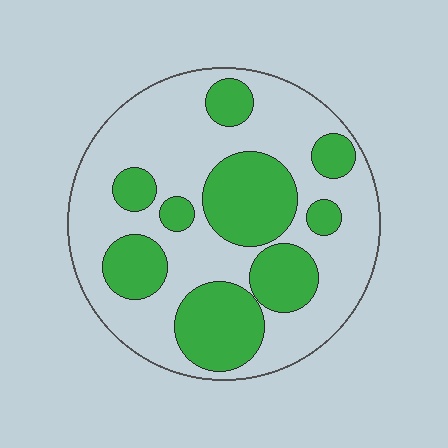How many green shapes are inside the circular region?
9.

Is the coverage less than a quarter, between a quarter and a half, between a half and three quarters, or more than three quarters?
Between a quarter and a half.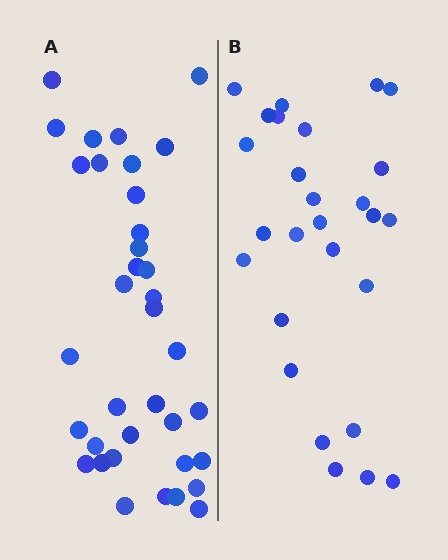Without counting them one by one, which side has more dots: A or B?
Region A (the left region) has more dots.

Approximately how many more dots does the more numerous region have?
Region A has roughly 8 or so more dots than region B.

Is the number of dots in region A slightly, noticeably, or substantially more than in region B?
Region A has noticeably more, but not dramatically so. The ratio is roughly 1.3 to 1.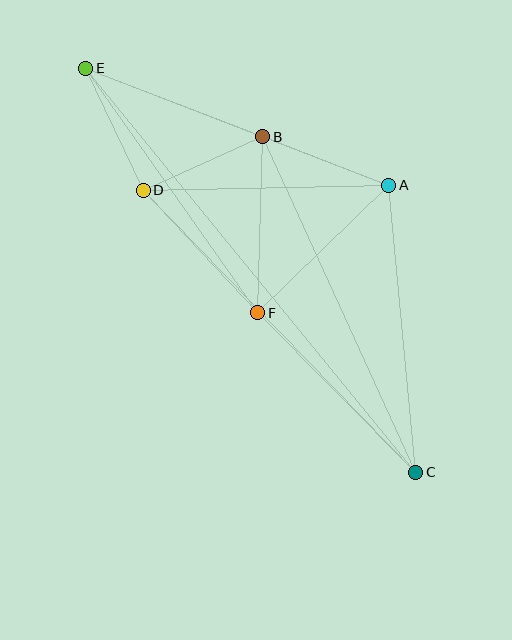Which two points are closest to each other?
Points B and D are closest to each other.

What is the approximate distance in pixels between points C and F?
The distance between C and F is approximately 225 pixels.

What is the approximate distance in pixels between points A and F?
The distance between A and F is approximately 183 pixels.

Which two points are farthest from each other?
Points C and E are farthest from each other.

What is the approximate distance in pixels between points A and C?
The distance between A and C is approximately 288 pixels.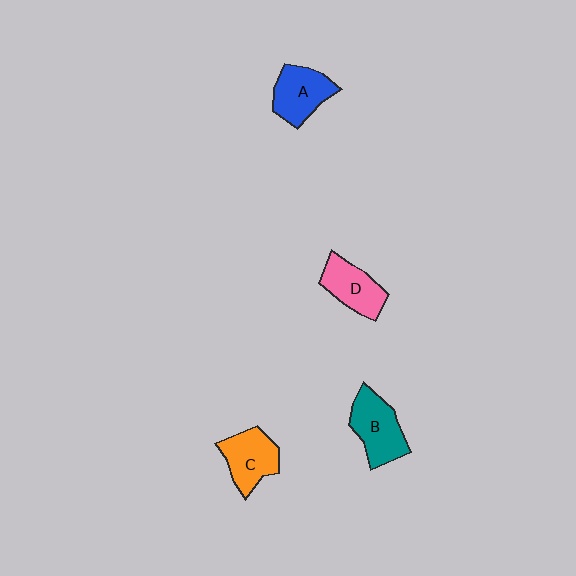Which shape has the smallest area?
Shape D (pink).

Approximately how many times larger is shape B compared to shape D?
Approximately 1.2 times.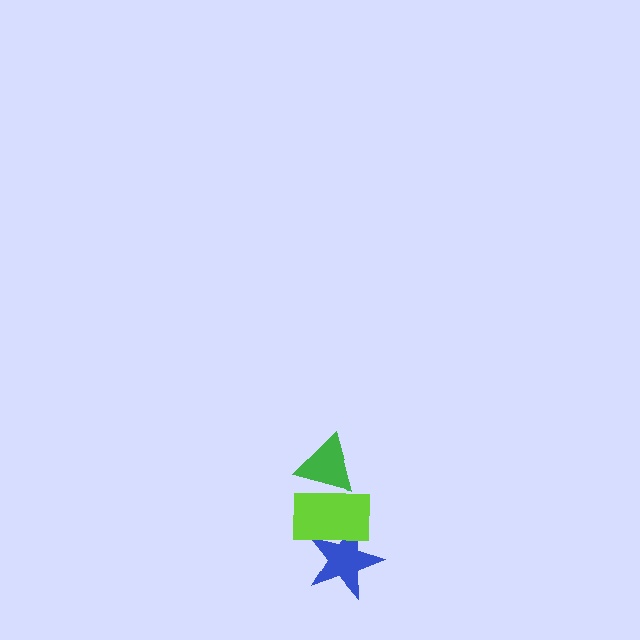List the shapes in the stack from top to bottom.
From top to bottom: the green triangle, the lime rectangle, the blue star.